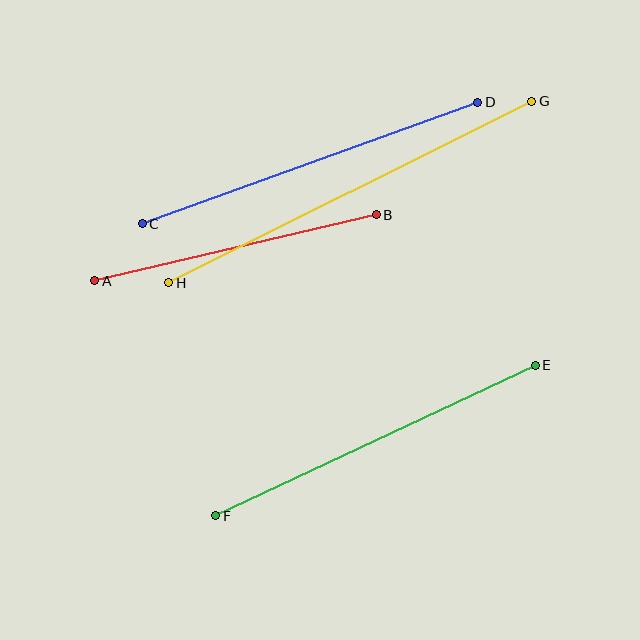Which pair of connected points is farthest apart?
Points G and H are farthest apart.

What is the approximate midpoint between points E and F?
The midpoint is at approximately (376, 441) pixels.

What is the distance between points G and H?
The distance is approximately 406 pixels.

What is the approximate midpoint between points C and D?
The midpoint is at approximately (310, 163) pixels.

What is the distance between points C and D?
The distance is approximately 357 pixels.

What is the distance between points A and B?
The distance is approximately 289 pixels.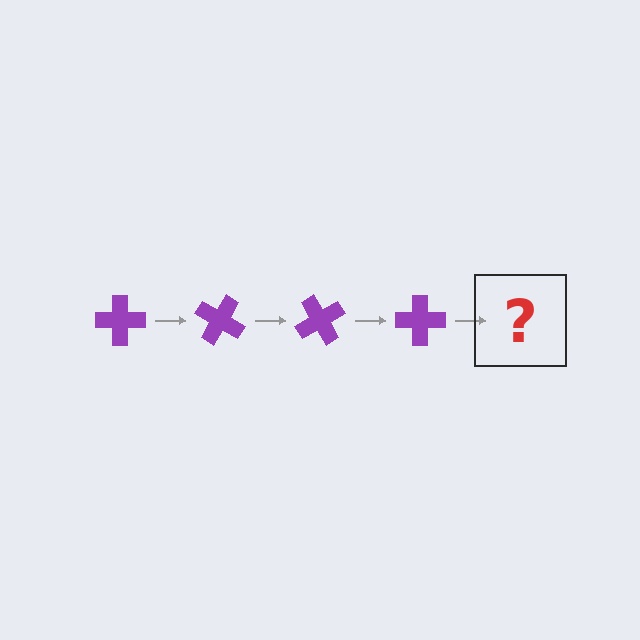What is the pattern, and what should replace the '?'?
The pattern is that the cross rotates 30 degrees each step. The '?' should be a purple cross rotated 120 degrees.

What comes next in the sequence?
The next element should be a purple cross rotated 120 degrees.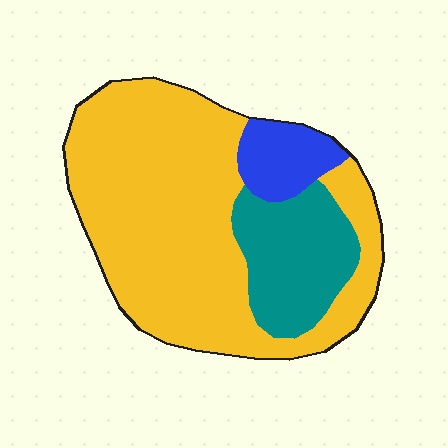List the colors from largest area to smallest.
From largest to smallest: yellow, teal, blue.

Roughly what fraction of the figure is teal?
Teal covers 21% of the figure.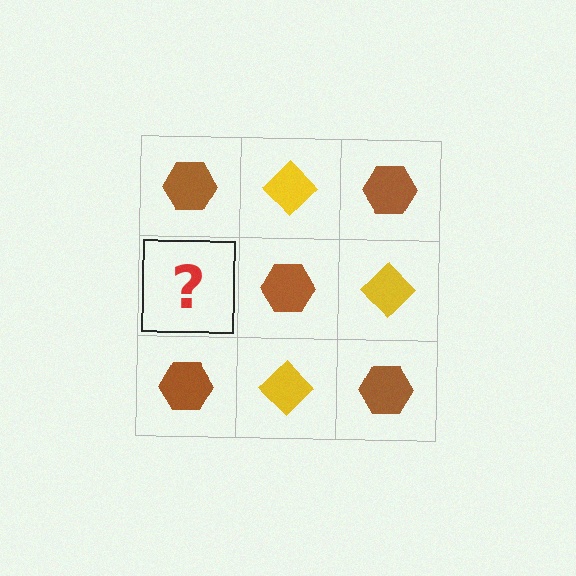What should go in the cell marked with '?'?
The missing cell should contain a yellow diamond.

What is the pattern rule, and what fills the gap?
The rule is that it alternates brown hexagon and yellow diamond in a checkerboard pattern. The gap should be filled with a yellow diamond.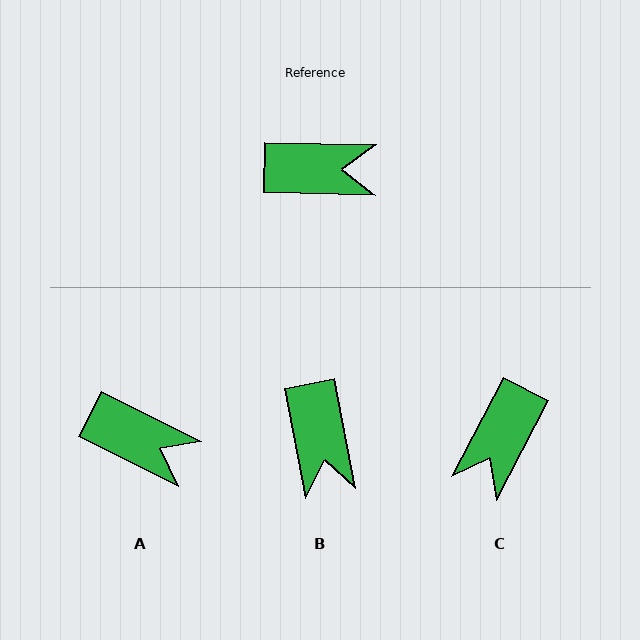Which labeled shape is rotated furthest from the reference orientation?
C, about 116 degrees away.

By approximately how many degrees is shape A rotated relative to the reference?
Approximately 25 degrees clockwise.